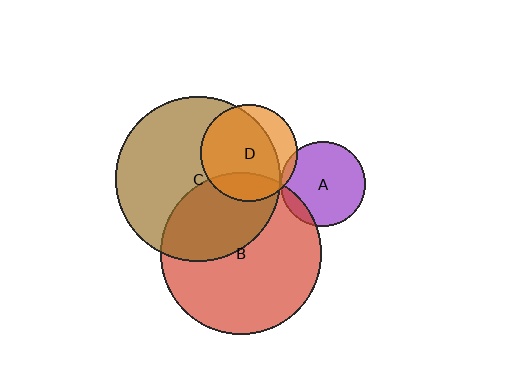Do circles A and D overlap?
Yes.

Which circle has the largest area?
Circle C (brown).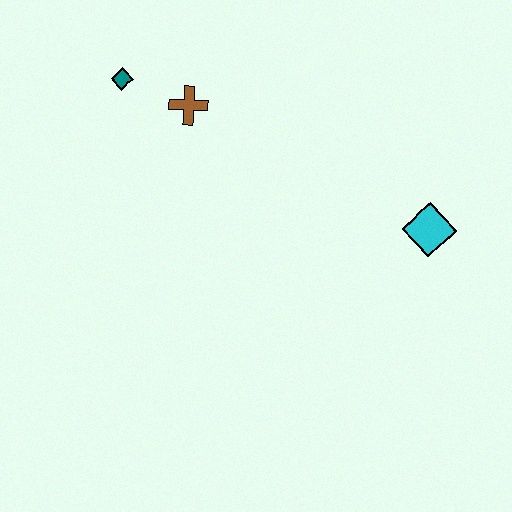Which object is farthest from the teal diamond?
The cyan diamond is farthest from the teal diamond.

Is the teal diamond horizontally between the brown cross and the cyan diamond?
No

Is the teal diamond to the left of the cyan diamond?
Yes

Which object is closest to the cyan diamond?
The brown cross is closest to the cyan diamond.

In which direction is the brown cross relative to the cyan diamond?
The brown cross is to the left of the cyan diamond.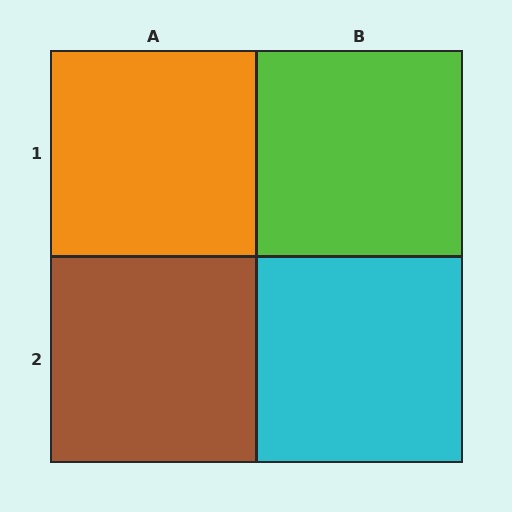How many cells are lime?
1 cell is lime.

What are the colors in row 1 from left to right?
Orange, lime.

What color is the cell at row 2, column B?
Cyan.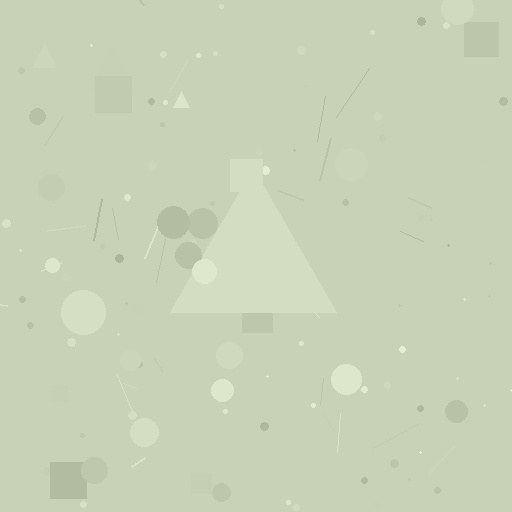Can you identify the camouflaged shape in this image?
The camouflaged shape is a triangle.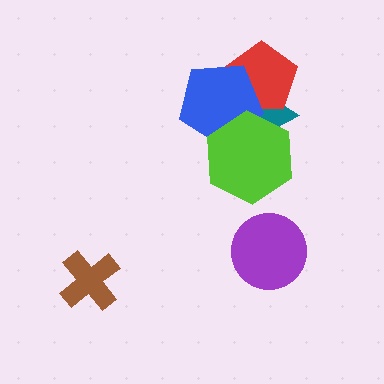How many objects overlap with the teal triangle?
3 objects overlap with the teal triangle.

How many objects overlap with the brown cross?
0 objects overlap with the brown cross.